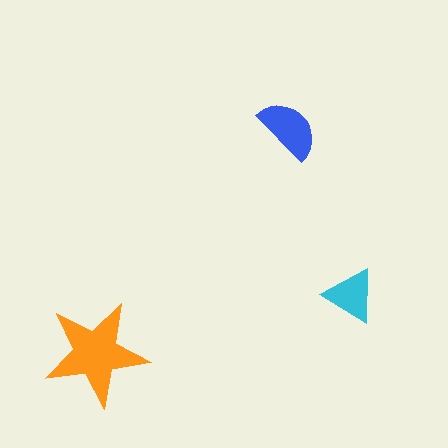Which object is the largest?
The orange star.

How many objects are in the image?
There are 3 objects in the image.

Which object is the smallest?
The cyan triangle.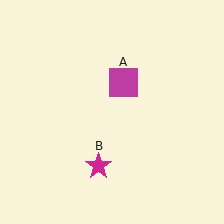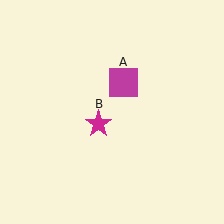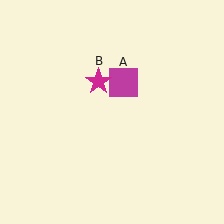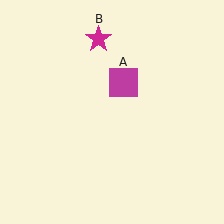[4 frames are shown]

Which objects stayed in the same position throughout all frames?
Magenta square (object A) remained stationary.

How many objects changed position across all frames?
1 object changed position: magenta star (object B).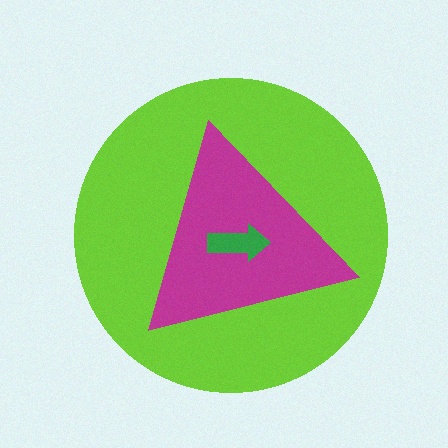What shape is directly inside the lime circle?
The magenta triangle.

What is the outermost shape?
The lime circle.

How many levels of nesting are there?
3.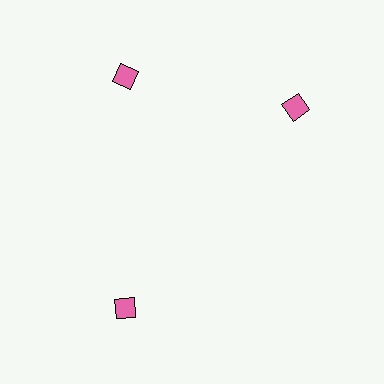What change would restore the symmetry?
The symmetry would be restored by rotating it back into even spacing with its neighbors so that all 3 diamonds sit at equal angles and equal distance from the center.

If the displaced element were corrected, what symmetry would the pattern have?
It would have 3-fold rotational symmetry — the pattern would map onto itself every 120 degrees.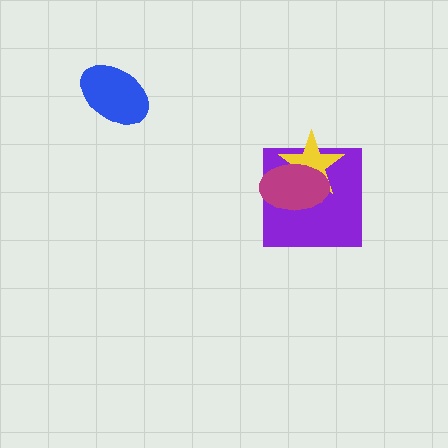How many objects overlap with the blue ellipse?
0 objects overlap with the blue ellipse.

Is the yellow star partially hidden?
Yes, it is partially covered by another shape.